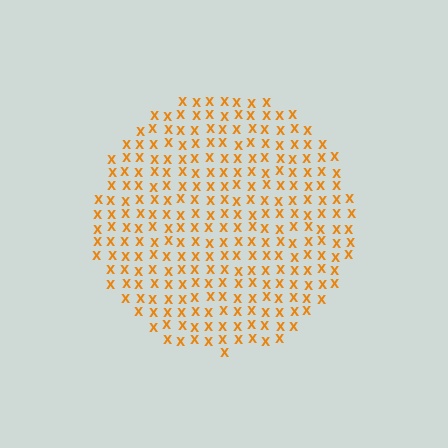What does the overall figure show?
The overall figure shows a circle.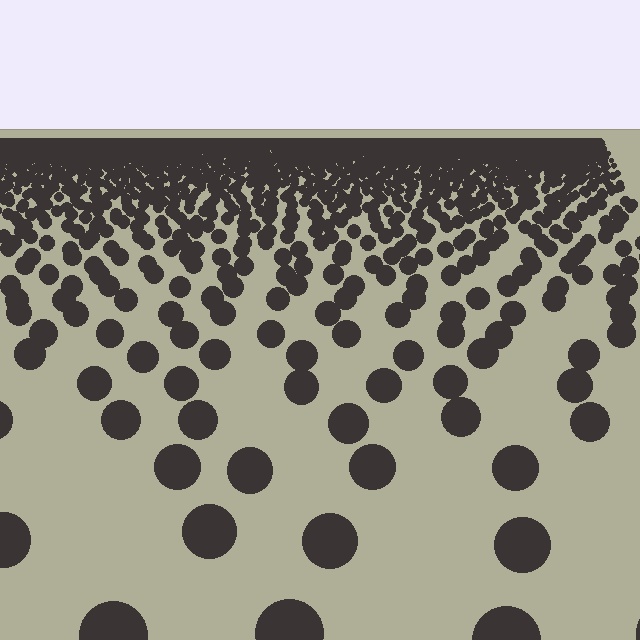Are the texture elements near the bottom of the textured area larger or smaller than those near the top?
Larger. Near the bottom, elements are closer to the viewer and appear at a bigger on-screen size.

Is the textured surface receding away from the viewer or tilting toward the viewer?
The surface is receding away from the viewer. Texture elements get smaller and denser toward the top.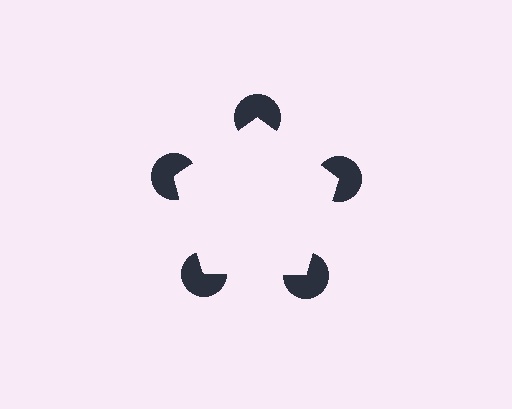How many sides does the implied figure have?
5 sides.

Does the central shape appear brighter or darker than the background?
It typically appears slightly brighter than the background, even though no actual brightness change is drawn.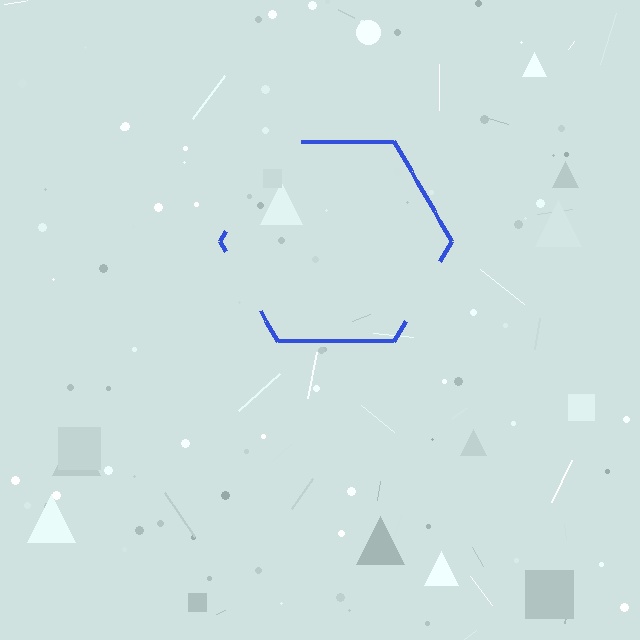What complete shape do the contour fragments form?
The contour fragments form a hexagon.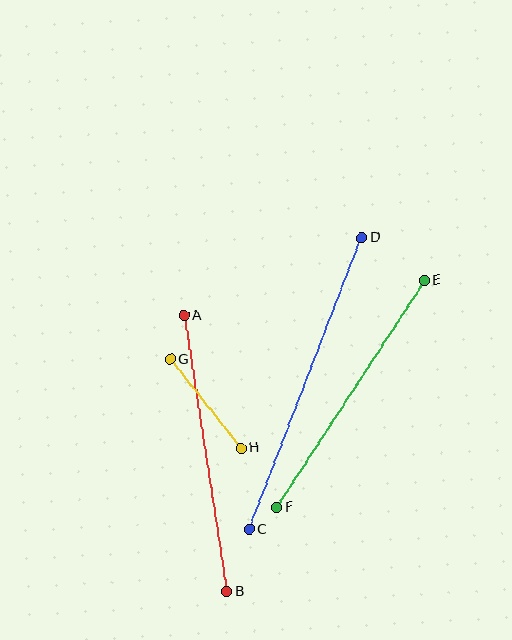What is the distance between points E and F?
The distance is approximately 271 pixels.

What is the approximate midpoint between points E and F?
The midpoint is at approximately (350, 394) pixels.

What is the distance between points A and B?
The distance is approximately 279 pixels.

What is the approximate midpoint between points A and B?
The midpoint is at approximately (205, 453) pixels.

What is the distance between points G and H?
The distance is approximately 114 pixels.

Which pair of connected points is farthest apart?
Points C and D are farthest apart.